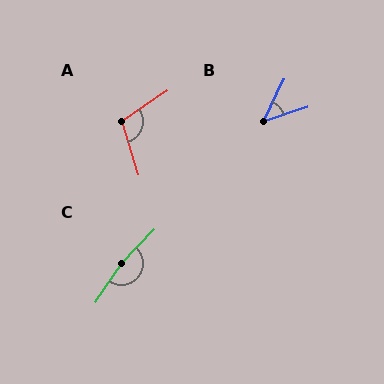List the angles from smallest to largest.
B (47°), A (108°), C (169°).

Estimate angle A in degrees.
Approximately 108 degrees.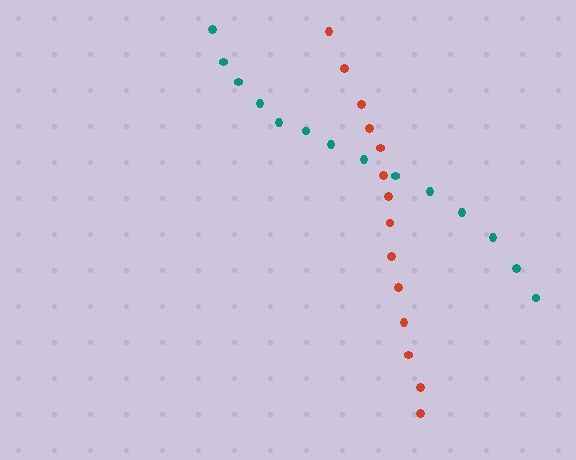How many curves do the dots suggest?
There are 2 distinct paths.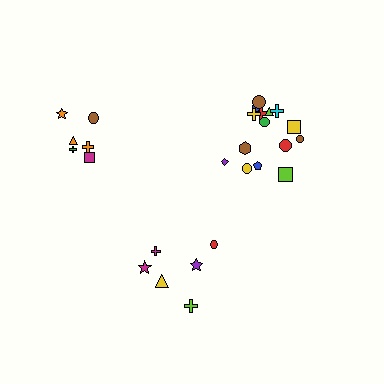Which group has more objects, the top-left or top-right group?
The top-right group.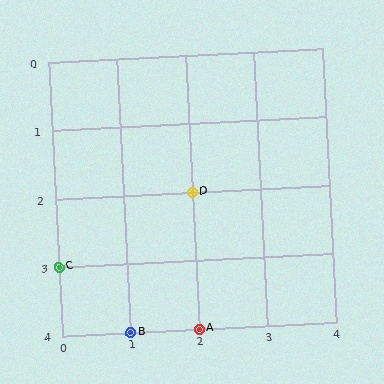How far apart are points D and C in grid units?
Points D and C are 2 columns and 1 row apart (about 2.2 grid units diagonally).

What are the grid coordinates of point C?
Point C is at grid coordinates (0, 3).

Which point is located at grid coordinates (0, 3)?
Point C is at (0, 3).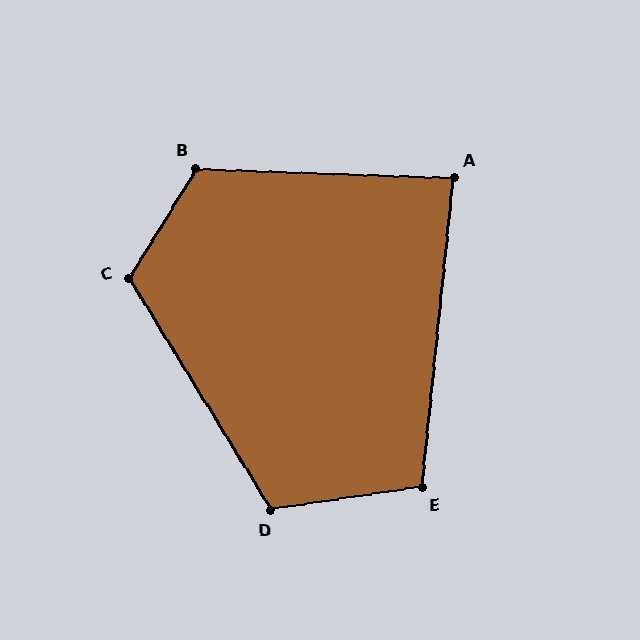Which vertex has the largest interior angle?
B, at approximately 119 degrees.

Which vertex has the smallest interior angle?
A, at approximately 86 degrees.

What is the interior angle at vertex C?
Approximately 117 degrees (obtuse).